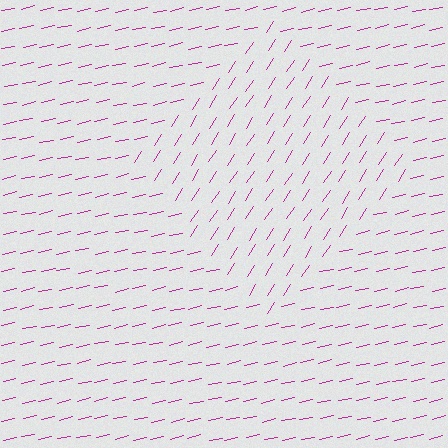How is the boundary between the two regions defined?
The boundary is defined purely by a change in line orientation (approximately 45 degrees difference). All lines are the same color and thickness.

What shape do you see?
I see a diamond.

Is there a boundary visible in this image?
Yes, there is a texture boundary formed by a change in line orientation.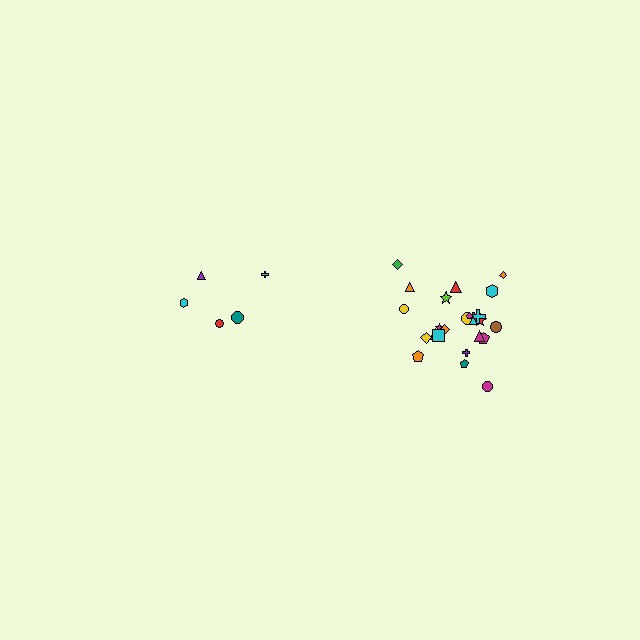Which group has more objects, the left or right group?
The right group.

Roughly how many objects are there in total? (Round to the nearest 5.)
Roughly 30 objects in total.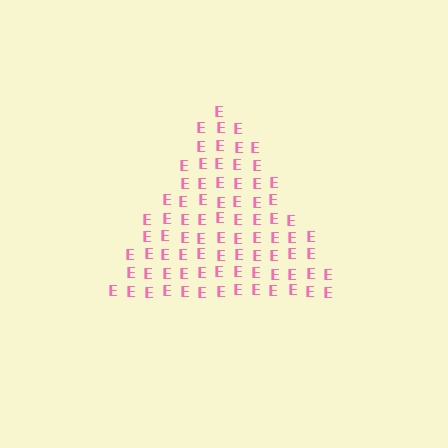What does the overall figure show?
The overall figure shows a triangle.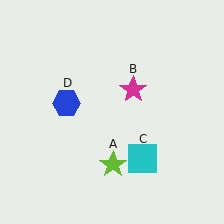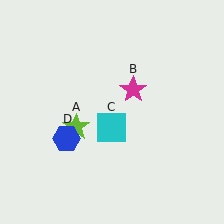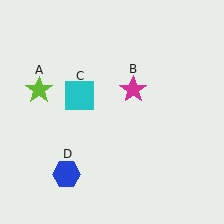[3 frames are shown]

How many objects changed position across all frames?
3 objects changed position: lime star (object A), cyan square (object C), blue hexagon (object D).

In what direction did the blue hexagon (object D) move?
The blue hexagon (object D) moved down.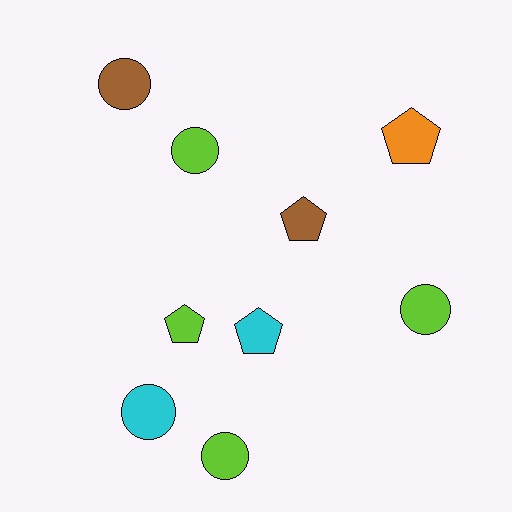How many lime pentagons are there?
There is 1 lime pentagon.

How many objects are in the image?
There are 9 objects.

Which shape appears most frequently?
Circle, with 5 objects.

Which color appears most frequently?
Lime, with 4 objects.